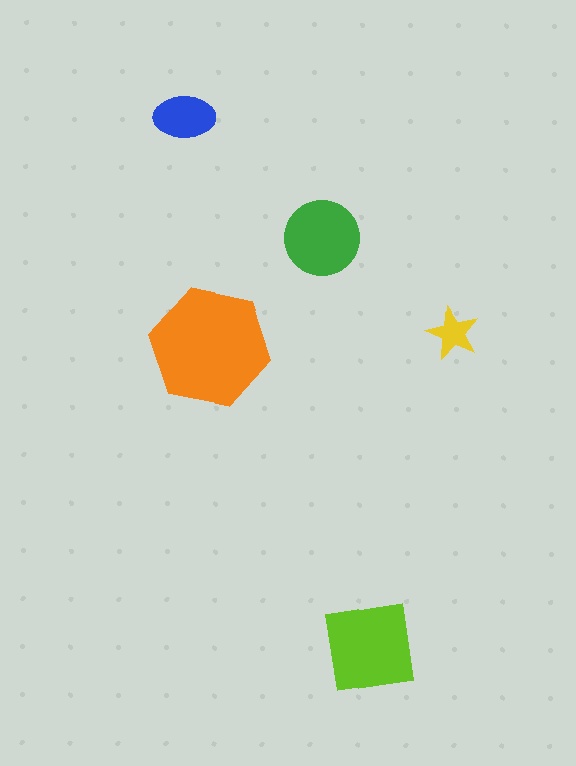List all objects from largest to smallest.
The orange hexagon, the lime square, the green circle, the blue ellipse, the yellow star.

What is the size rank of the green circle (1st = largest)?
3rd.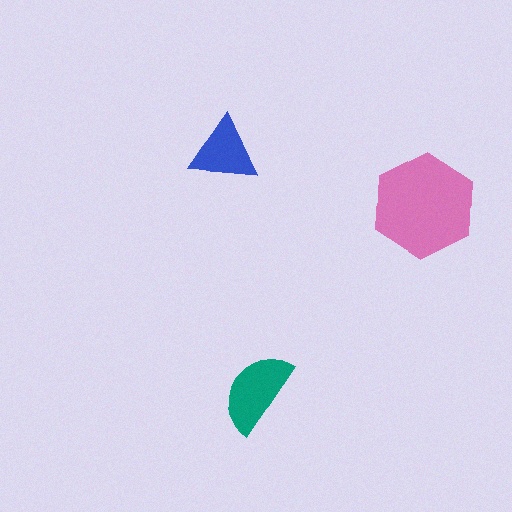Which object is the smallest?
The blue triangle.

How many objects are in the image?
There are 3 objects in the image.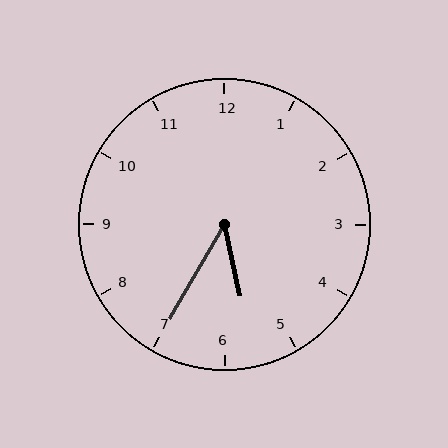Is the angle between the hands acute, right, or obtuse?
It is acute.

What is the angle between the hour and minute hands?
Approximately 42 degrees.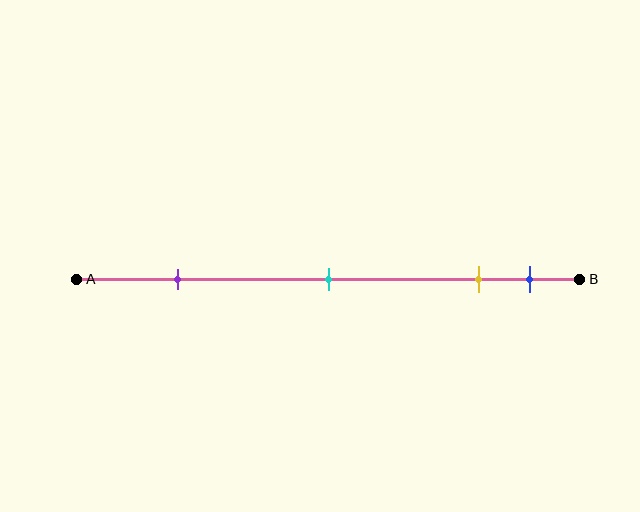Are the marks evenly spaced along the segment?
No, the marks are not evenly spaced.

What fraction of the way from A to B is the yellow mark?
The yellow mark is approximately 80% (0.8) of the way from A to B.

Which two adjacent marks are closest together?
The yellow and blue marks are the closest adjacent pair.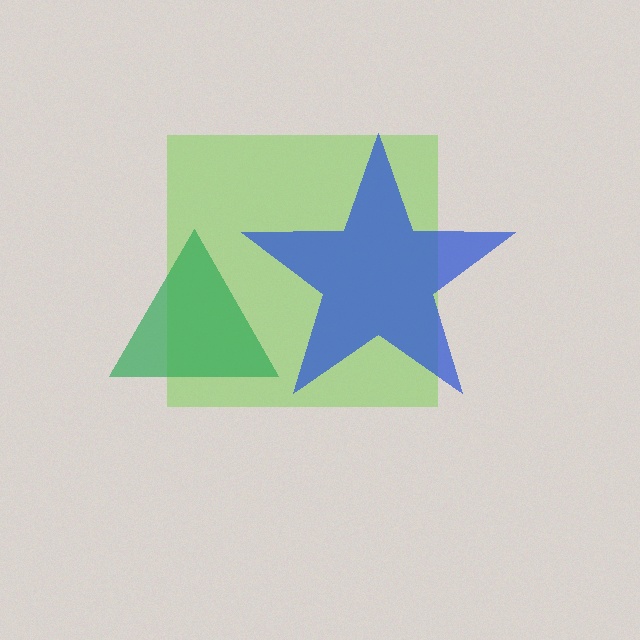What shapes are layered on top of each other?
The layered shapes are: a lime square, a blue star, a green triangle.